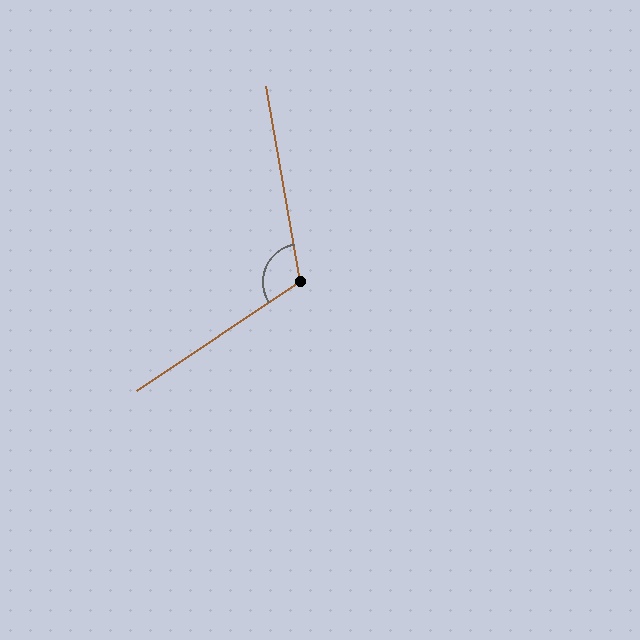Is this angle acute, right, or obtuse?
It is obtuse.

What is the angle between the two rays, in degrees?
Approximately 114 degrees.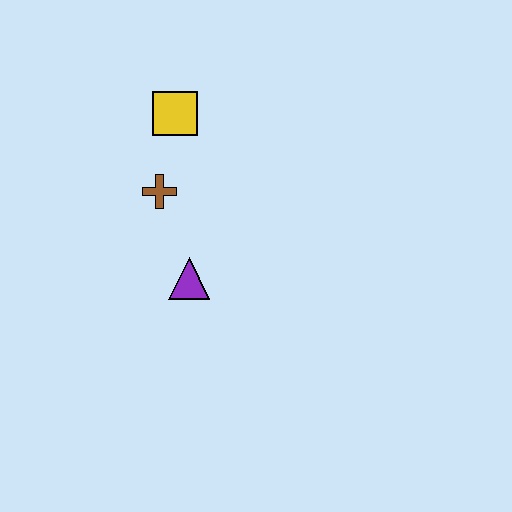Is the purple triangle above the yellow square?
No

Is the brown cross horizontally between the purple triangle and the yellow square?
No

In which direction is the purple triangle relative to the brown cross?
The purple triangle is below the brown cross.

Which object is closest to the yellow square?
The brown cross is closest to the yellow square.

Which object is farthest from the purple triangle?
The yellow square is farthest from the purple triangle.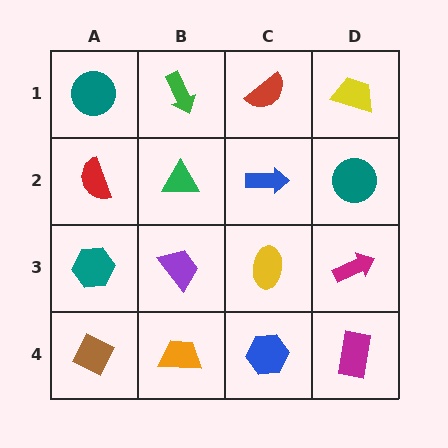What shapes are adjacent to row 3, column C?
A blue arrow (row 2, column C), a blue hexagon (row 4, column C), a purple trapezoid (row 3, column B), a magenta arrow (row 3, column D).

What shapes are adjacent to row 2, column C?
A red semicircle (row 1, column C), a yellow ellipse (row 3, column C), a green triangle (row 2, column B), a teal circle (row 2, column D).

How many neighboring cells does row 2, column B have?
4.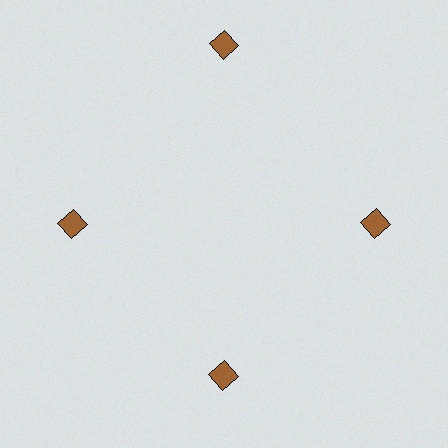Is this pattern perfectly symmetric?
No. The 4 brown diamonds are arranged in a ring, but one element near the 12 o'clock position is pushed outward from the center, breaking the 4-fold rotational symmetry.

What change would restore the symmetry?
The symmetry would be restored by moving it inward, back onto the ring so that all 4 diamonds sit at equal angles and equal distance from the center.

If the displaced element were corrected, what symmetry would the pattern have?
It would have 4-fold rotational symmetry — the pattern would map onto itself every 90 degrees.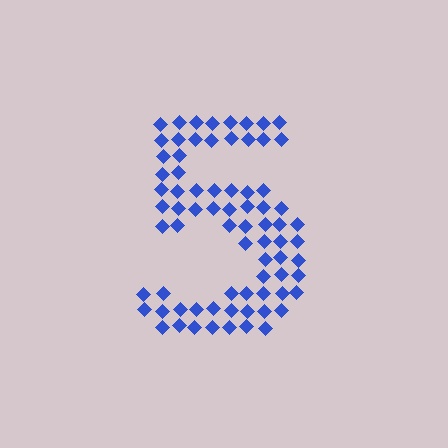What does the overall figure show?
The overall figure shows the digit 5.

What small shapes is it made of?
It is made of small diamonds.